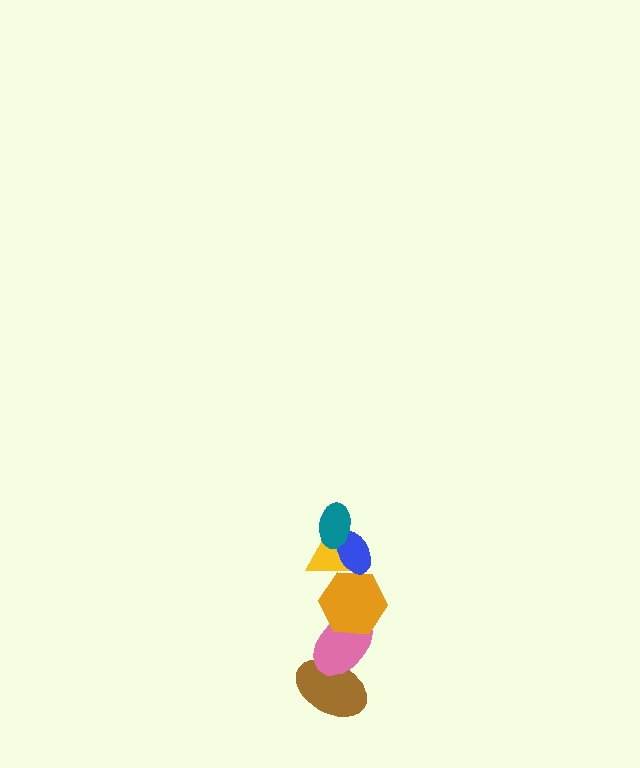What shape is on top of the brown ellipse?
The pink ellipse is on top of the brown ellipse.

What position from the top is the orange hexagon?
The orange hexagon is 4th from the top.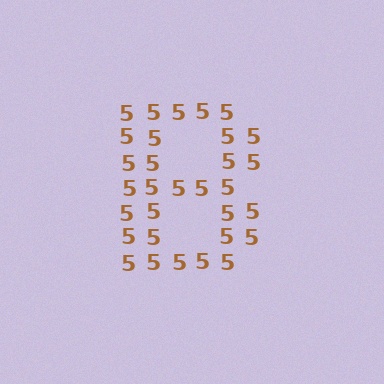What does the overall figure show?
The overall figure shows the letter B.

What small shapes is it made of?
It is made of small digit 5's.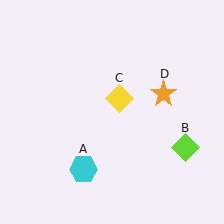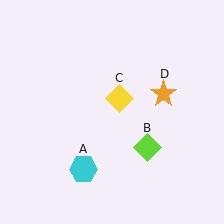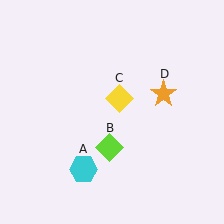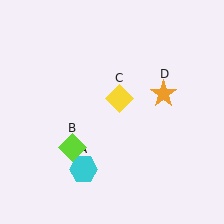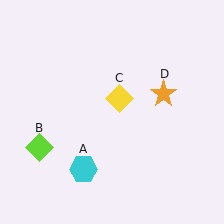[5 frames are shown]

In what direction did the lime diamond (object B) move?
The lime diamond (object B) moved left.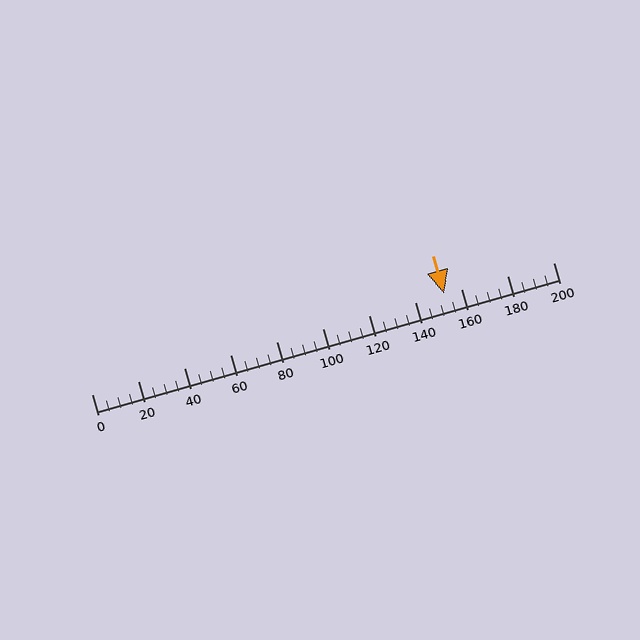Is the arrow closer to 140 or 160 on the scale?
The arrow is closer to 160.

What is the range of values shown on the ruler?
The ruler shows values from 0 to 200.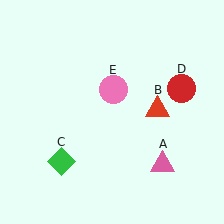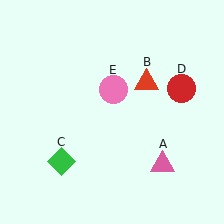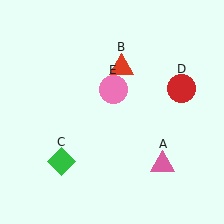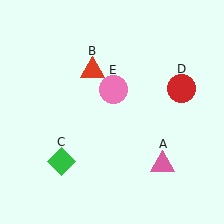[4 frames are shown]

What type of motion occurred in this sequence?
The red triangle (object B) rotated counterclockwise around the center of the scene.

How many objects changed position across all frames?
1 object changed position: red triangle (object B).